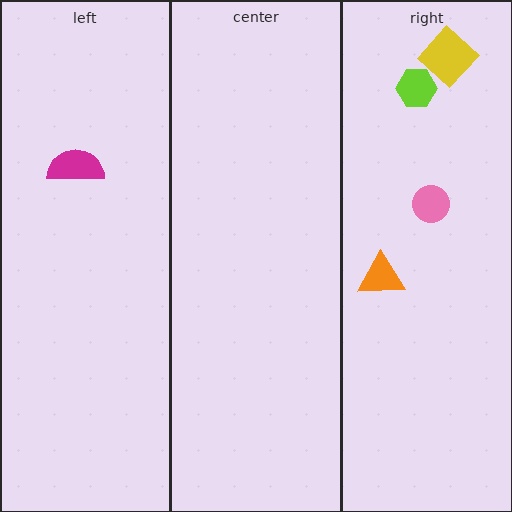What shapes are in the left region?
The magenta semicircle.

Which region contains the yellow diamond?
The right region.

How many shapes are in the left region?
1.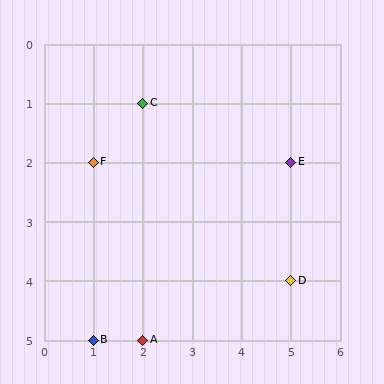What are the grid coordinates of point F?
Point F is at grid coordinates (1, 2).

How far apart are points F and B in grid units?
Points F and B are 3 rows apart.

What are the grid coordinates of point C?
Point C is at grid coordinates (2, 1).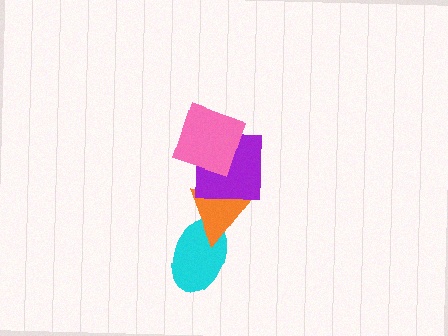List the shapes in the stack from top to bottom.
From top to bottom: the pink square, the purple square, the orange triangle, the cyan ellipse.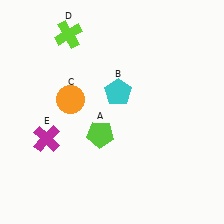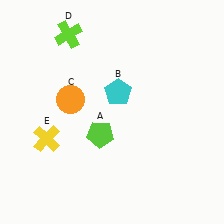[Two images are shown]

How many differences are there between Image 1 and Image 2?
There is 1 difference between the two images.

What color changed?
The cross (E) changed from magenta in Image 1 to yellow in Image 2.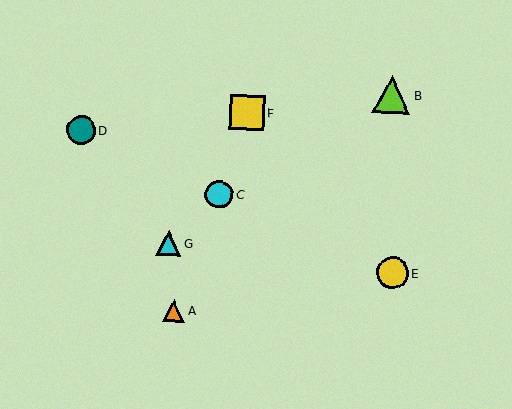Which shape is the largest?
The lime triangle (labeled B) is the largest.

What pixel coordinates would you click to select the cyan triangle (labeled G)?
Click at (168, 243) to select the cyan triangle G.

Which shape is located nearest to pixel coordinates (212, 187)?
The cyan circle (labeled C) at (219, 194) is nearest to that location.